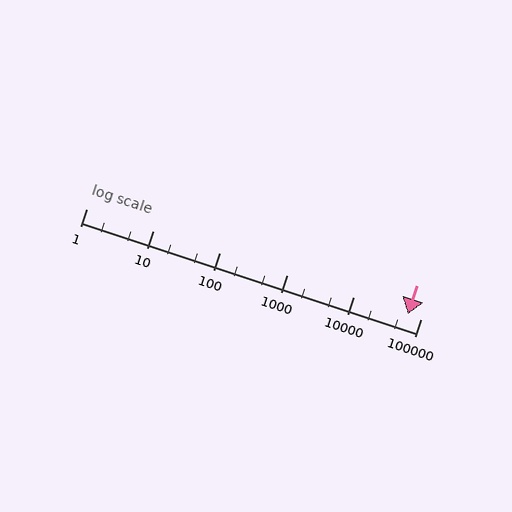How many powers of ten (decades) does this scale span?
The scale spans 5 decades, from 1 to 100000.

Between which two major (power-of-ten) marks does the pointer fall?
The pointer is between 10000 and 100000.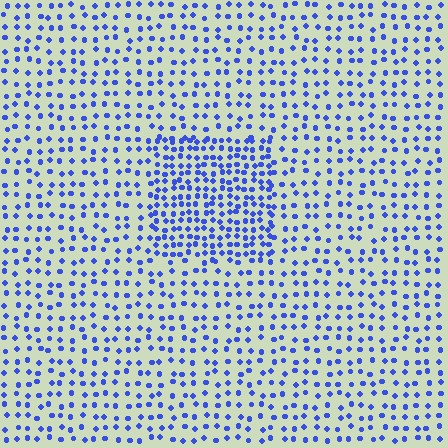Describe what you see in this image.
The image contains small blue elements arranged at two different densities. A rectangle-shaped region is visible where the elements are more densely packed than the surrounding area.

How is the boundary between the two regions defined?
The boundary is defined by a change in element density (approximately 1.9x ratio). All elements are the same color, size, and shape.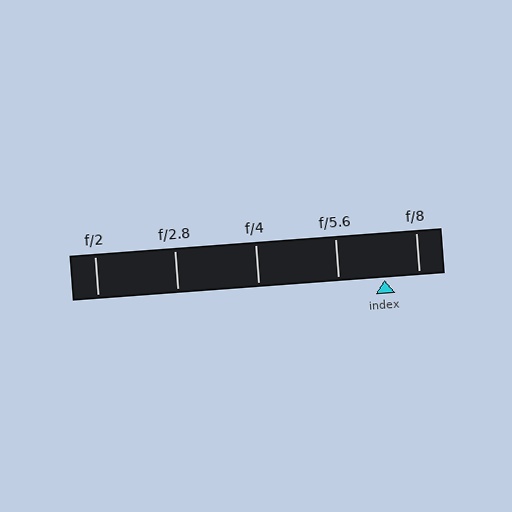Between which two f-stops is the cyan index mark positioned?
The index mark is between f/5.6 and f/8.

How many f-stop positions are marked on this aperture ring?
There are 5 f-stop positions marked.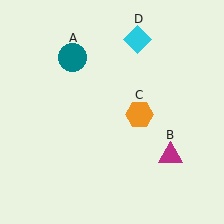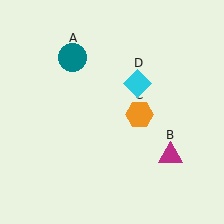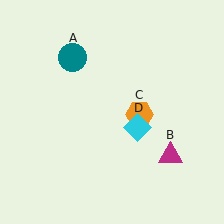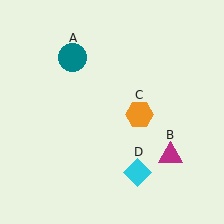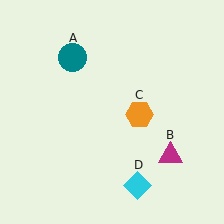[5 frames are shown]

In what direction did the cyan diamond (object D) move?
The cyan diamond (object D) moved down.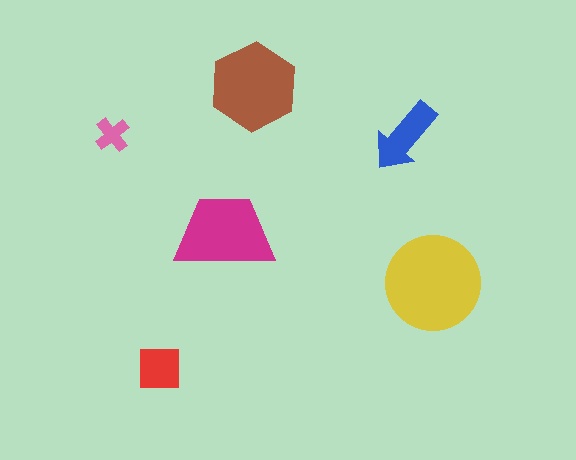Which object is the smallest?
The pink cross.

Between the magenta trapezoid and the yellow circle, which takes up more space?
The yellow circle.